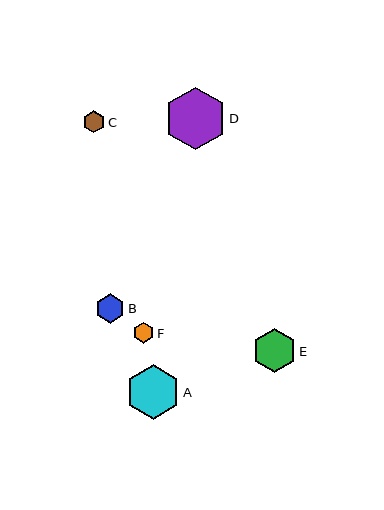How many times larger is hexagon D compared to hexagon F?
Hexagon D is approximately 2.9 times the size of hexagon F.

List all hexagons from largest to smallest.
From largest to smallest: D, A, E, B, C, F.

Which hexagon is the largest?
Hexagon D is the largest with a size of approximately 62 pixels.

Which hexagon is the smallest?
Hexagon F is the smallest with a size of approximately 21 pixels.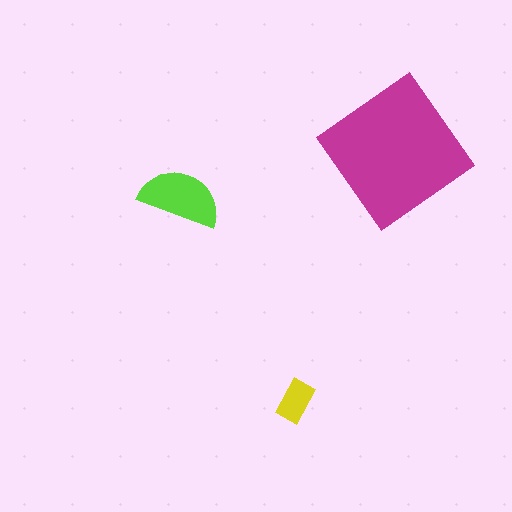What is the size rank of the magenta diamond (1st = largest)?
1st.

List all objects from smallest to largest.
The yellow rectangle, the lime semicircle, the magenta diamond.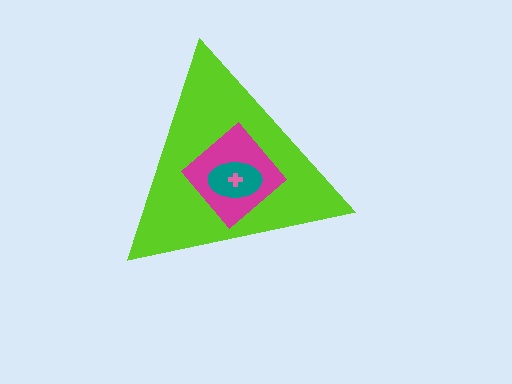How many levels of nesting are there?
4.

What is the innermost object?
The pink cross.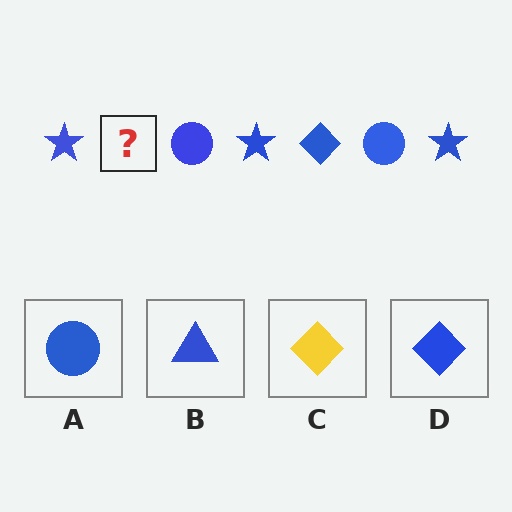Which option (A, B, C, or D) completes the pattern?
D.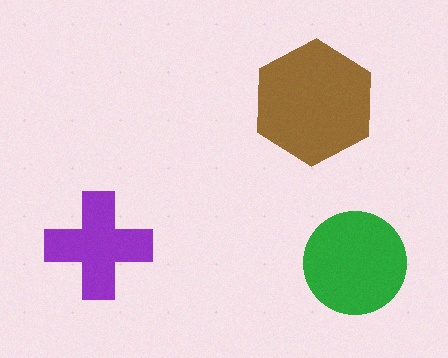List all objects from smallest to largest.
The purple cross, the green circle, the brown hexagon.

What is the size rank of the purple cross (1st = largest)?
3rd.